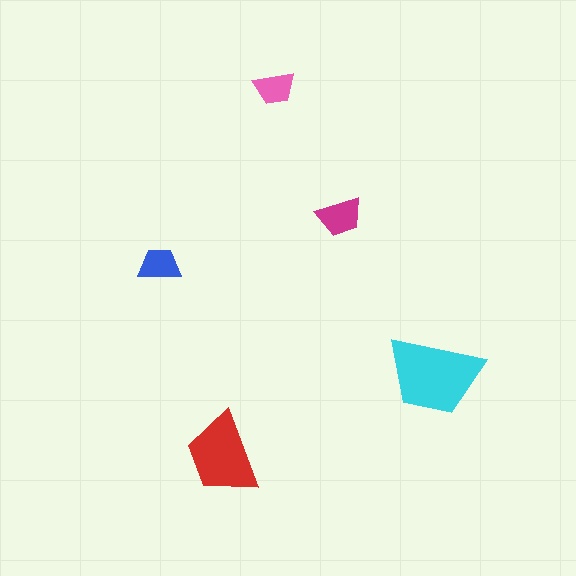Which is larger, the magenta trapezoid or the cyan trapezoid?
The cyan one.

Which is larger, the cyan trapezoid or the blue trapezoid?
The cyan one.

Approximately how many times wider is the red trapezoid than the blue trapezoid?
About 2 times wider.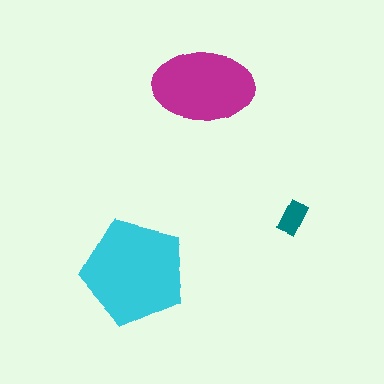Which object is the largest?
The cyan pentagon.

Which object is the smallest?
The teal rectangle.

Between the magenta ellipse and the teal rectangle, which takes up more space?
The magenta ellipse.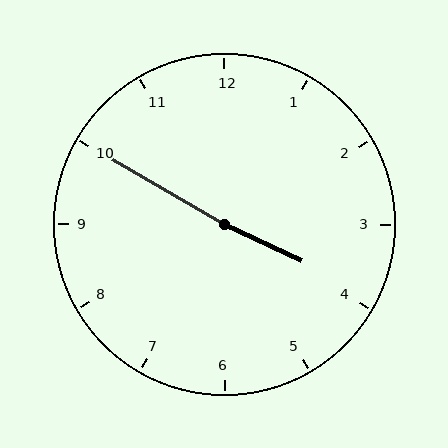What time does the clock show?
3:50.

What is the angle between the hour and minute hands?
Approximately 175 degrees.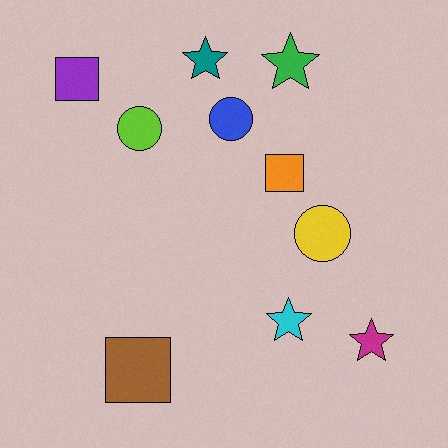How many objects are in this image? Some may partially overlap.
There are 10 objects.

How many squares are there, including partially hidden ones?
There are 3 squares.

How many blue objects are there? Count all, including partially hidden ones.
There is 1 blue object.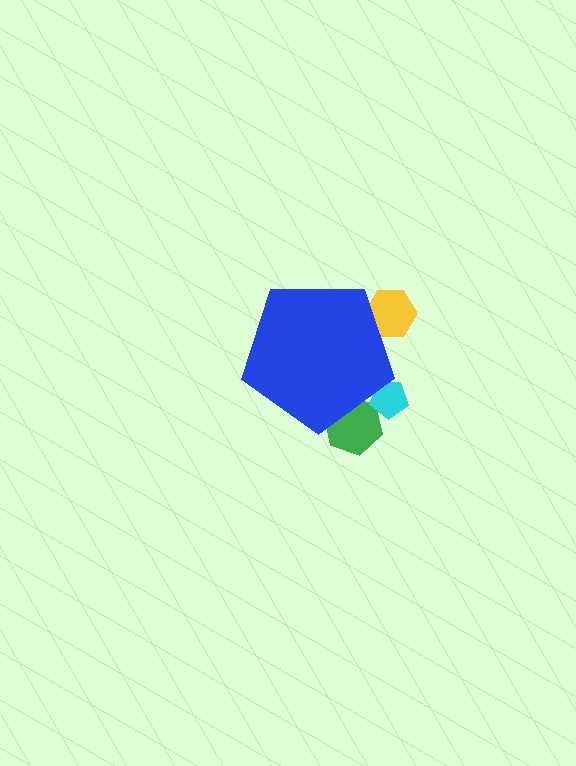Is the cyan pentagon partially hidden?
Yes, the cyan pentagon is partially hidden behind the blue pentagon.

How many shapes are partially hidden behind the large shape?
3 shapes are partially hidden.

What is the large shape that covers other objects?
A blue pentagon.